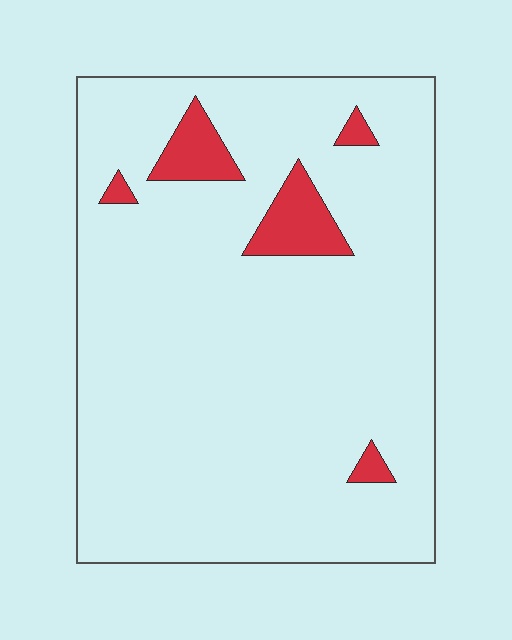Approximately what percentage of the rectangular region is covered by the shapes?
Approximately 5%.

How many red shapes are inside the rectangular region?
5.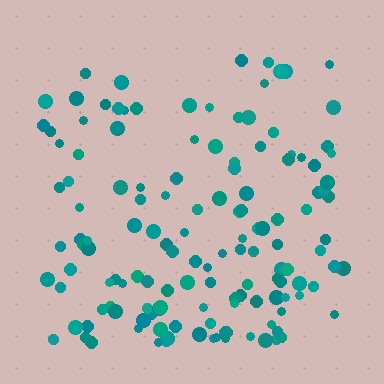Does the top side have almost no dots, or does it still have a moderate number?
Still a moderate number, just noticeably fewer than the bottom.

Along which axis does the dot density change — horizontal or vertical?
Vertical.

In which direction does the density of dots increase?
From top to bottom, with the bottom side densest.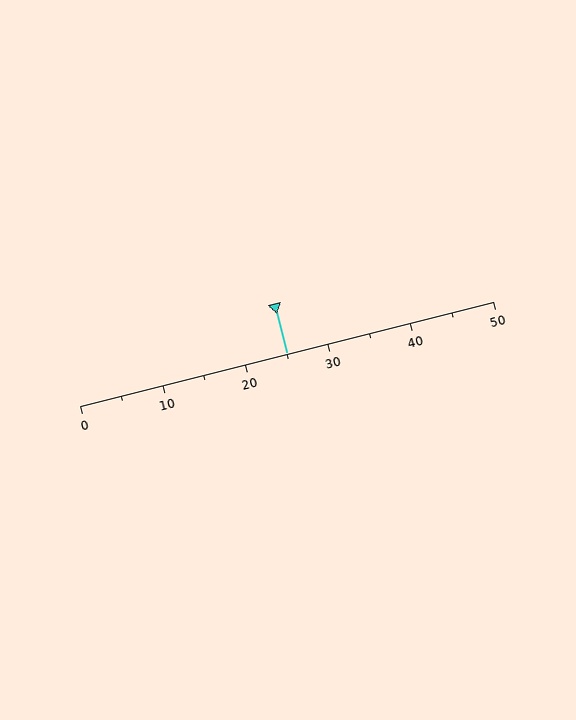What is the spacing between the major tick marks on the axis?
The major ticks are spaced 10 apart.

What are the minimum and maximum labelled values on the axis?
The axis runs from 0 to 50.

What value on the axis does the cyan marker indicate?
The marker indicates approximately 25.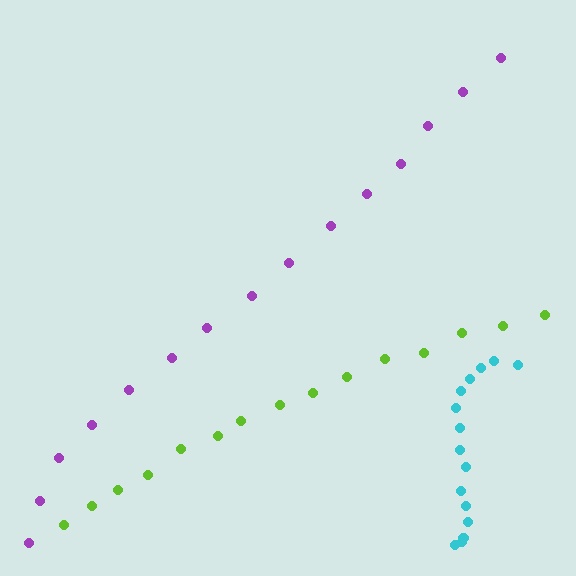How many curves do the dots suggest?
There are 3 distinct paths.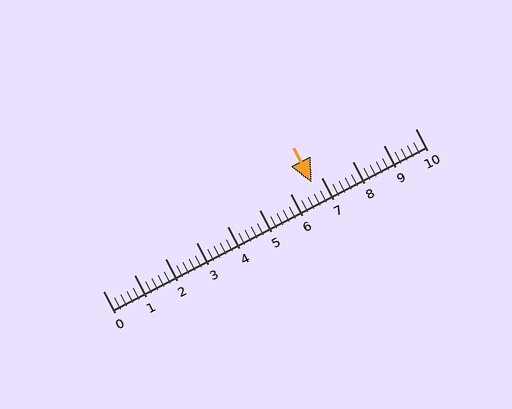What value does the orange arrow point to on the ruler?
The orange arrow points to approximately 6.7.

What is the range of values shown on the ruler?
The ruler shows values from 0 to 10.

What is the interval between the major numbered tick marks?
The major tick marks are spaced 1 units apart.